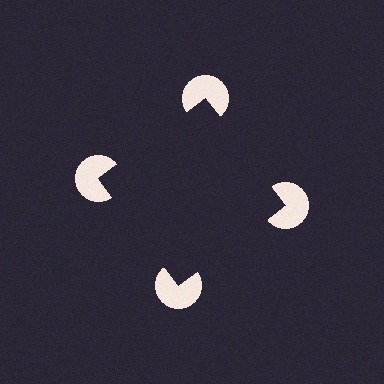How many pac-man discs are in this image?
There are 4 — one at each vertex of the illusory square.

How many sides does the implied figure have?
4 sides.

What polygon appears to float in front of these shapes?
An illusory square — its edges are inferred from the aligned wedge cuts in the pac-man discs, not physically drawn.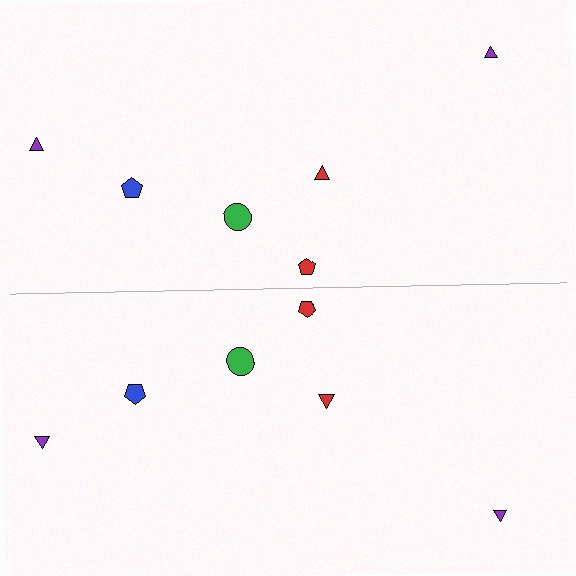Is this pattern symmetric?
Yes, this pattern has bilateral (reflection) symmetry.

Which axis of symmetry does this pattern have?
The pattern has a horizontal axis of symmetry running through the center of the image.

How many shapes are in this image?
There are 12 shapes in this image.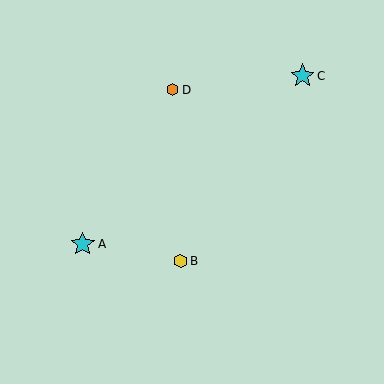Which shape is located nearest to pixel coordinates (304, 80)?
The cyan star (labeled C) at (303, 76) is nearest to that location.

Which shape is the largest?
The cyan star (labeled A) is the largest.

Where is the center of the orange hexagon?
The center of the orange hexagon is at (173, 90).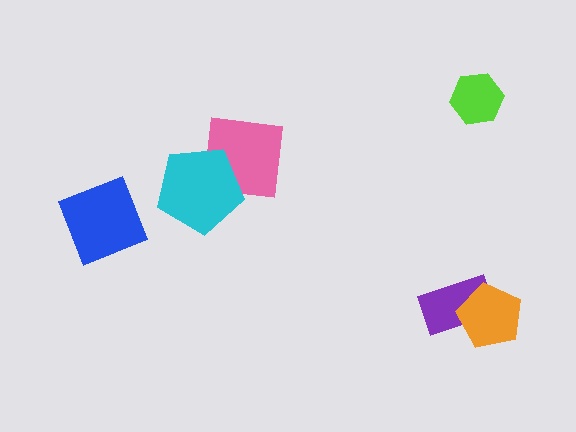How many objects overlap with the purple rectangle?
1 object overlaps with the purple rectangle.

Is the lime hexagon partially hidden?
No, no other shape covers it.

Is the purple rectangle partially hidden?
Yes, it is partially covered by another shape.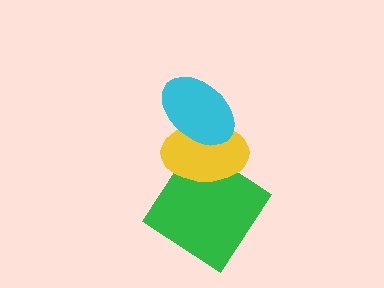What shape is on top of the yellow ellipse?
The cyan ellipse is on top of the yellow ellipse.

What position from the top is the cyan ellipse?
The cyan ellipse is 1st from the top.